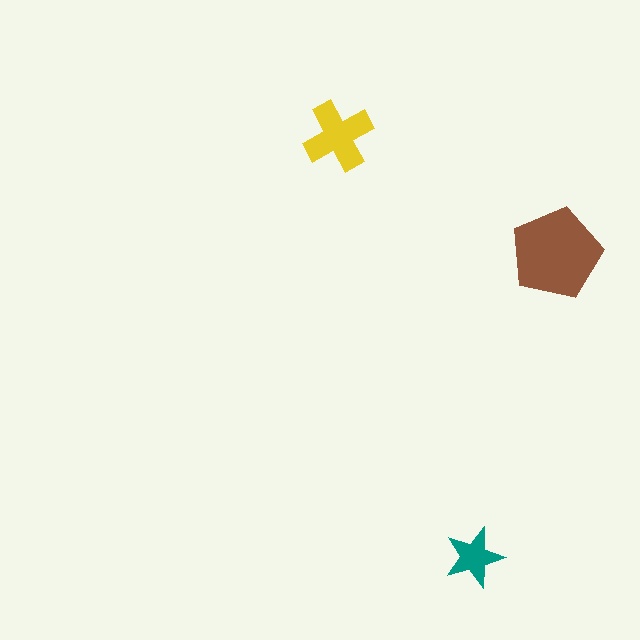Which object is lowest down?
The teal star is bottommost.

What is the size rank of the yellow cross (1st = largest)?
2nd.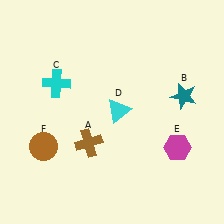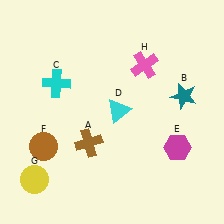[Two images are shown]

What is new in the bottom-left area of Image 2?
A yellow circle (G) was added in the bottom-left area of Image 2.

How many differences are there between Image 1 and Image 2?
There are 2 differences between the two images.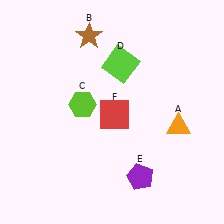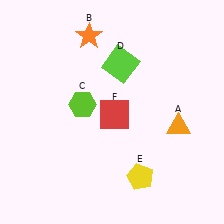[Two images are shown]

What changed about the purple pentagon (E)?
In Image 1, E is purple. In Image 2, it changed to yellow.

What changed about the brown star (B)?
In Image 1, B is brown. In Image 2, it changed to orange.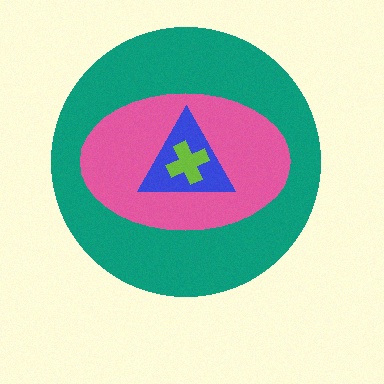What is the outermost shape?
The teal circle.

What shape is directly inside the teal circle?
The pink ellipse.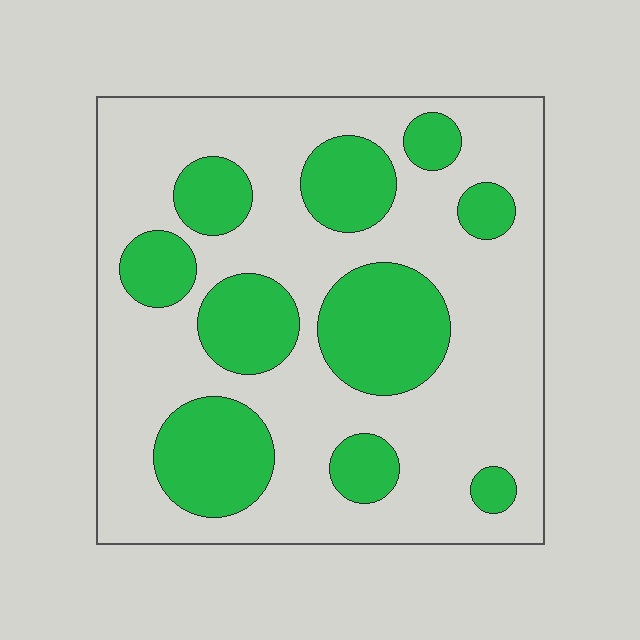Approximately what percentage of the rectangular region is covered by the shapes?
Approximately 30%.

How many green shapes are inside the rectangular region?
10.